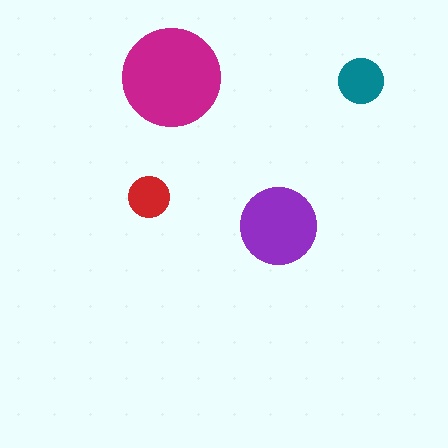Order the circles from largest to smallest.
the magenta one, the purple one, the teal one, the red one.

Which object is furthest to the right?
The teal circle is rightmost.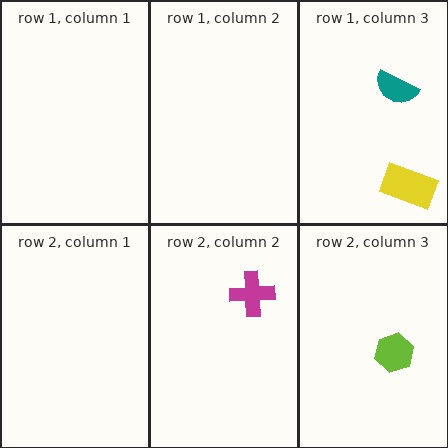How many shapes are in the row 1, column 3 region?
2.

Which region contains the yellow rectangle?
The row 1, column 3 region.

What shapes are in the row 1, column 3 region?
The teal semicircle, the yellow rectangle.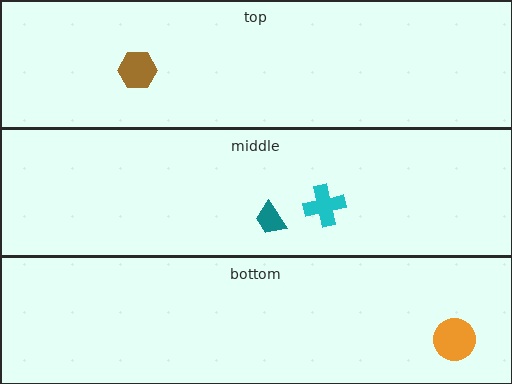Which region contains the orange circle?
The bottom region.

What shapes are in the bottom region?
The orange circle.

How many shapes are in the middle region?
2.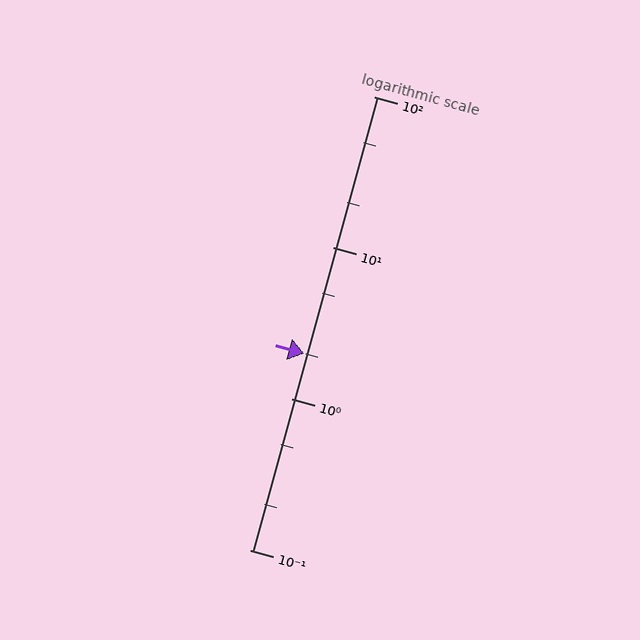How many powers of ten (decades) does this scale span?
The scale spans 3 decades, from 0.1 to 100.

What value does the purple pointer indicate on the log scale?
The pointer indicates approximately 2.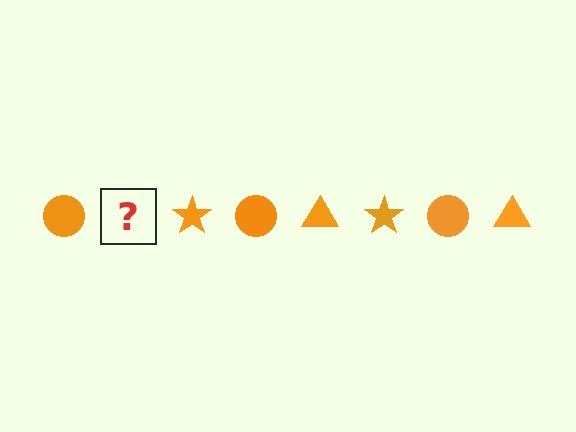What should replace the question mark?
The question mark should be replaced with an orange triangle.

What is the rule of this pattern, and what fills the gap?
The rule is that the pattern cycles through circle, triangle, star shapes in orange. The gap should be filled with an orange triangle.